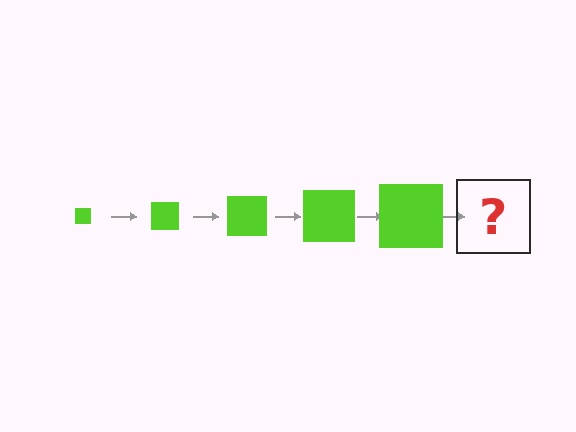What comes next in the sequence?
The next element should be a lime square, larger than the previous one.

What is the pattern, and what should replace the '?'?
The pattern is that the square gets progressively larger each step. The '?' should be a lime square, larger than the previous one.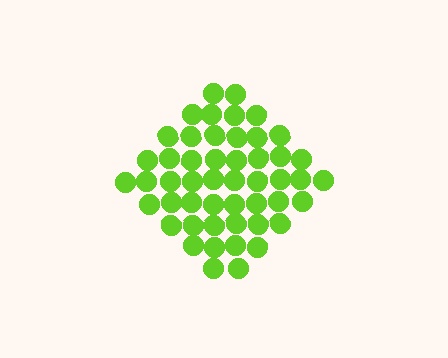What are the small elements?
The small elements are circles.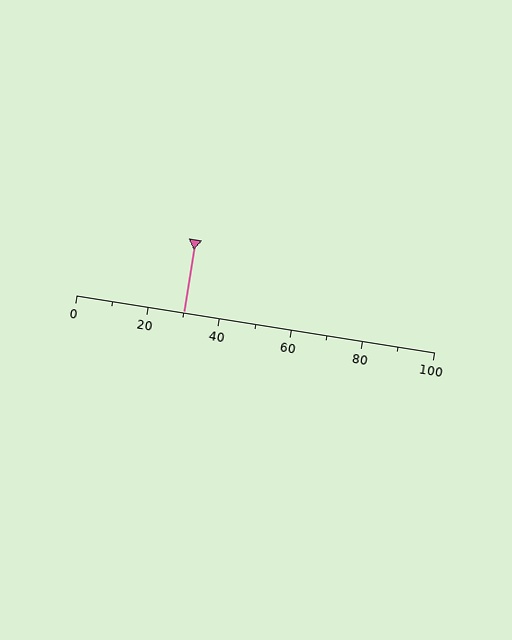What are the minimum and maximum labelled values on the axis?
The axis runs from 0 to 100.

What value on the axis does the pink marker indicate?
The marker indicates approximately 30.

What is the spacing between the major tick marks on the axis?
The major ticks are spaced 20 apart.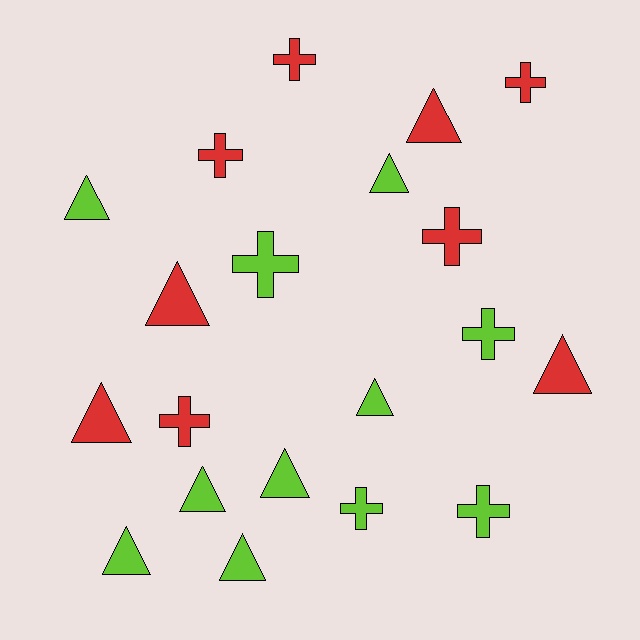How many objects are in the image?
There are 20 objects.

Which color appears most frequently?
Lime, with 11 objects.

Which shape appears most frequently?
Triangle, with 11 objects.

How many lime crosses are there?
There are 4 lime crosses.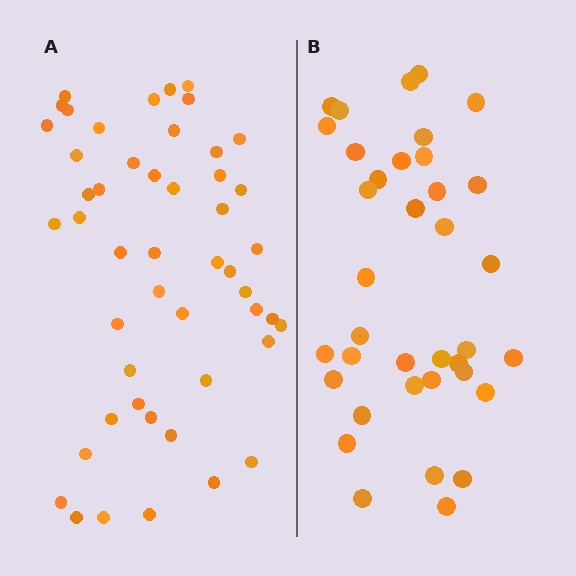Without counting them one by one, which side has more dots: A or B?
Region A (the left region) has more dots.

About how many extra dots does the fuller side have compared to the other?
Region A has roughly 12 or so more dots than region B.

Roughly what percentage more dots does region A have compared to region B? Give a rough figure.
About 30% more.